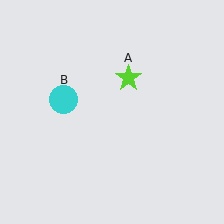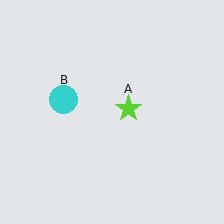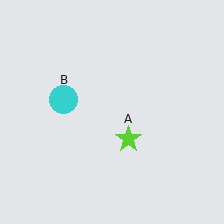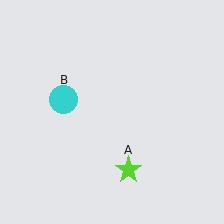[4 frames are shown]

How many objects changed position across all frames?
1 object changed position: lime star (object A).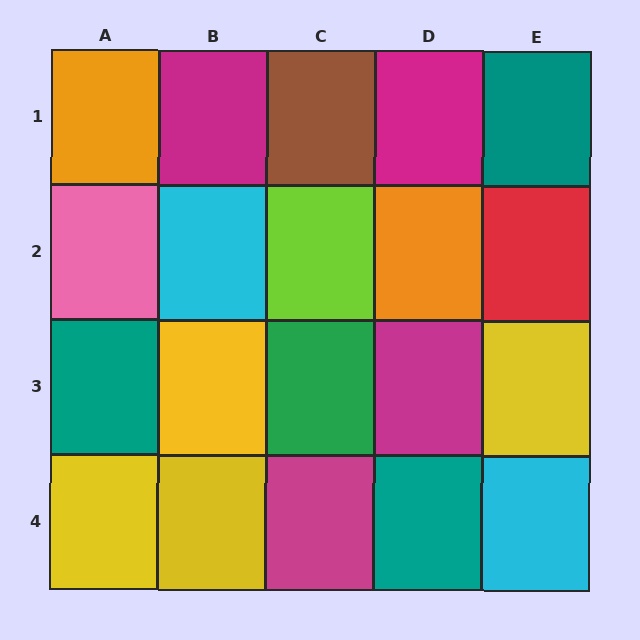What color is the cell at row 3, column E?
Yellow.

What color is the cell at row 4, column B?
Yellow.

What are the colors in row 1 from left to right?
Orange, magenta, brown, magenta, teal.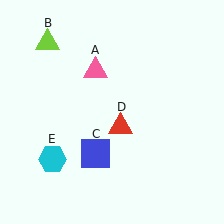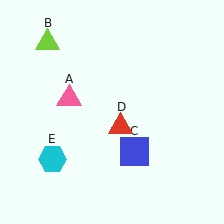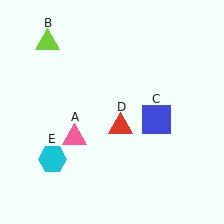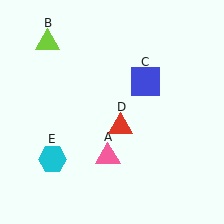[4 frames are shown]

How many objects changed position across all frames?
2 objects changed position: pink triangle (object A), blue square (object C).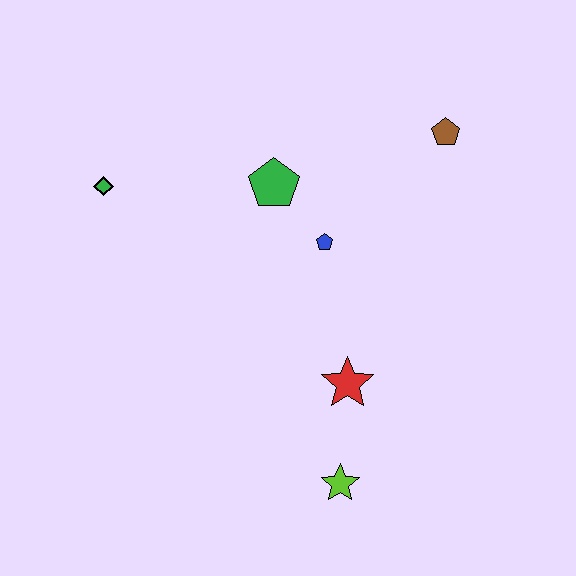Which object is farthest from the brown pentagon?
The lime star is farthest from the brown pentagon.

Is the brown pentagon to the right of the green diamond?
Yes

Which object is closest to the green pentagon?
The blue pentagon is closest to the green pentagon.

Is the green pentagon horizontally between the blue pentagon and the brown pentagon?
No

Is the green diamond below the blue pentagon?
No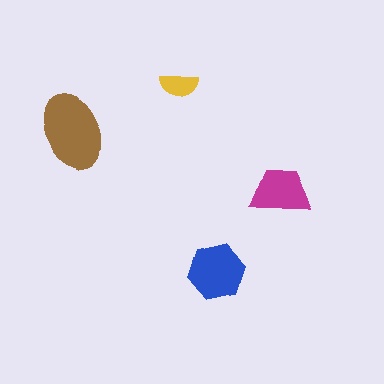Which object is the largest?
The brown ellipse.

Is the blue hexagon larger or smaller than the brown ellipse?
Smaller.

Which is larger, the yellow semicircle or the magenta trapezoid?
The magenta trapezoid.